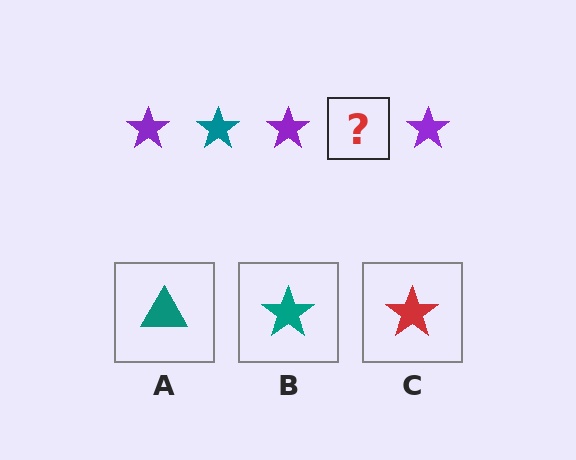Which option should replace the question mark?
Option B.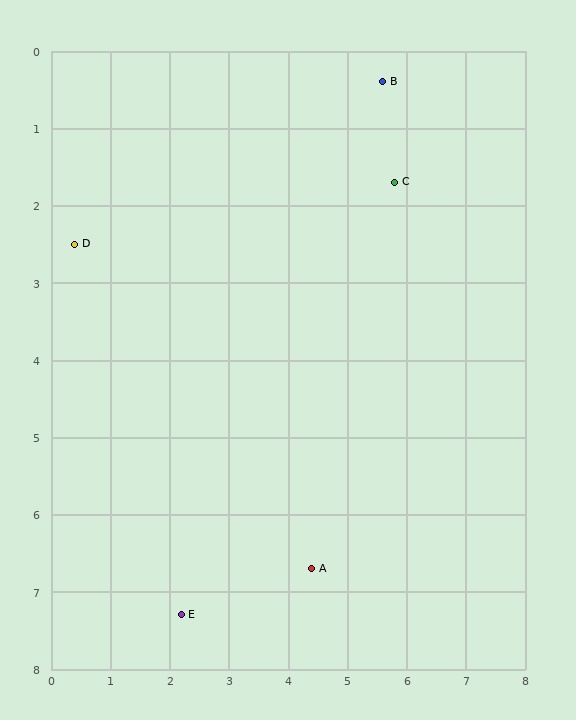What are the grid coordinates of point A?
Point A is at approximately (4.4, 6.7).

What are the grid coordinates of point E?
Point E is at approximately (2.2, 7.3).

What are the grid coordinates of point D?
Point D is at approximately (0.4, 2.5).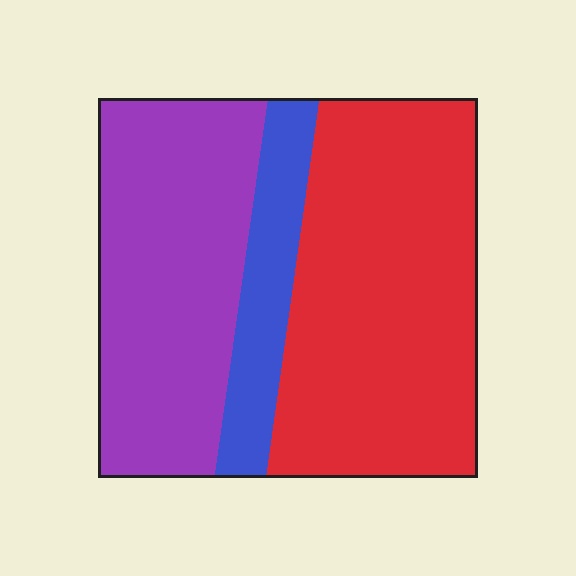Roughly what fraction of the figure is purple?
Purple covers roughly 40% of the figure.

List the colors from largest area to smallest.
From largest to smallest: red, purple, blue.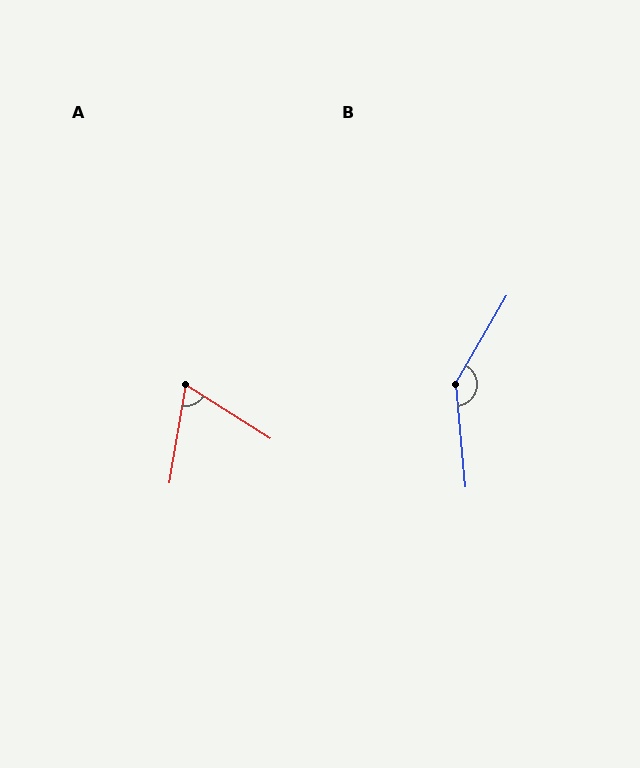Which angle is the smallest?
A, at approximately 67 degrees.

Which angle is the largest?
B, at approximately 144 degrees.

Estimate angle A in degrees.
Approximately 67 degrees.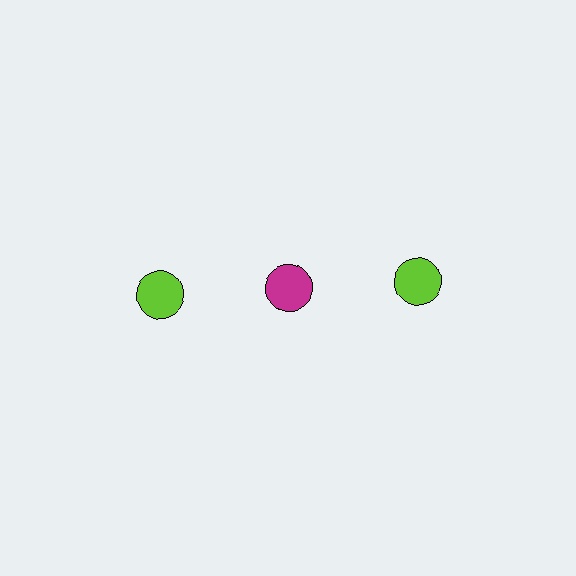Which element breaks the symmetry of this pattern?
The magenta circle in the top row, second from left column breaks the symmetry. All other shapes are lime circles.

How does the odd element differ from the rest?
It has a different color: magenta instead of lime.